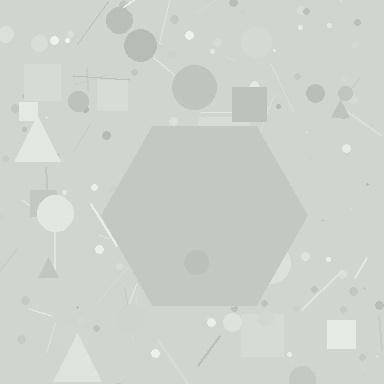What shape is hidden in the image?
A hexagon is hidden in the image.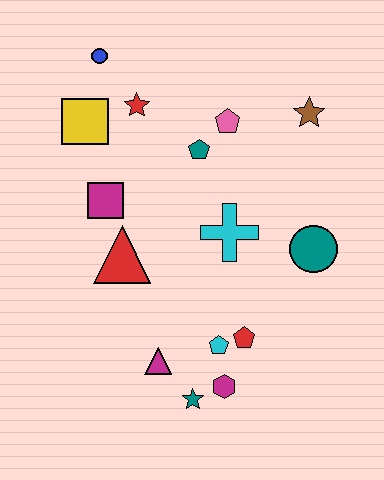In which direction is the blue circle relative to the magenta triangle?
The blue circle is above the magenta triangle.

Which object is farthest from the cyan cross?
The blue circle is farthest from the cyan cross.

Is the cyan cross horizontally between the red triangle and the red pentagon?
Yes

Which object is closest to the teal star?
The magenta hexagon is closest to the teal star.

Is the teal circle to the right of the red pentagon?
Yes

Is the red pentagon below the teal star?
No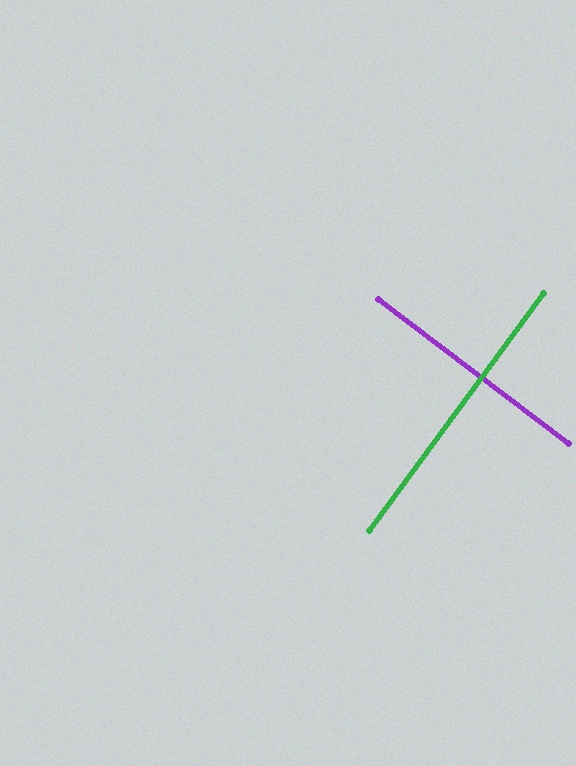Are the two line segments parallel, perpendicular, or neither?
Perpendicular — they meet at approximately 89°.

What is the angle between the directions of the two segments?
Approximately 89 degrees.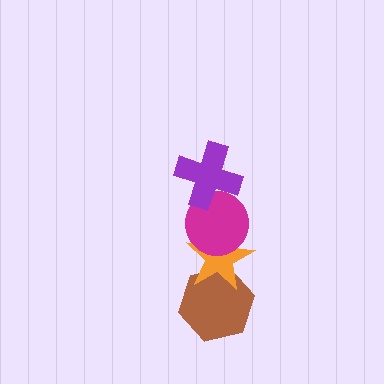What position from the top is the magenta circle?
The magenta circle is 2nd from the top.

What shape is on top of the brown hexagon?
The orange star is on top of the brown hexagon.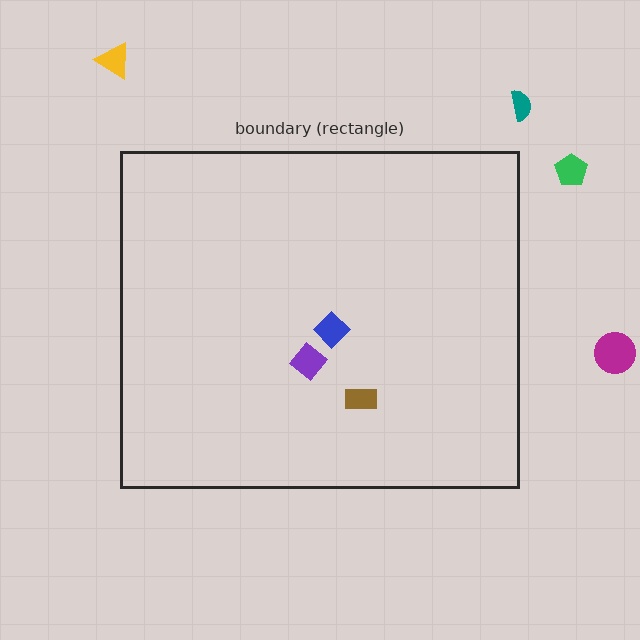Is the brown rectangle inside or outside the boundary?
Inside.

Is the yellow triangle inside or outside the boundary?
Outside.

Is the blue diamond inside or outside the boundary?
Inside.